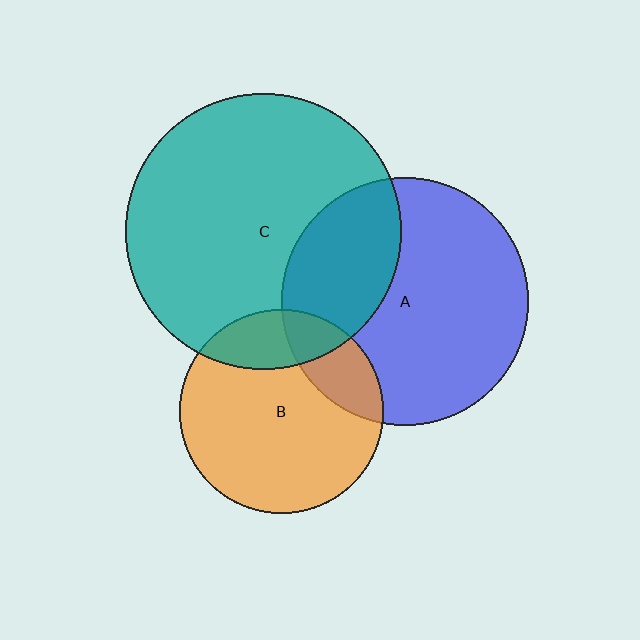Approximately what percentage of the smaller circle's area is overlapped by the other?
Approximately 20%.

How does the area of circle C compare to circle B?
Approximately 1.8 times.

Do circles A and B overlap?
Yes.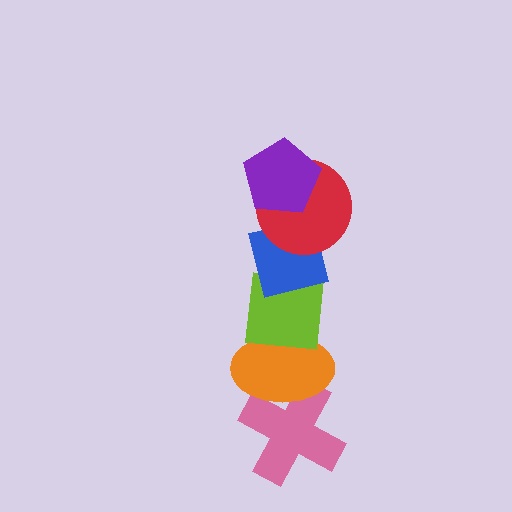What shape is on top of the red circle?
The purple pentagon is on top of the red circle.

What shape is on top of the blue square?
The red circle is on top of the blue square.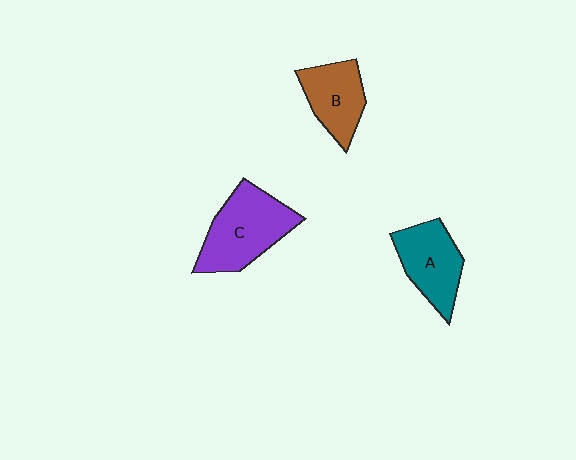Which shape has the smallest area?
Shape B (brown).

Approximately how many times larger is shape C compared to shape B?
Approximately 1.4 times.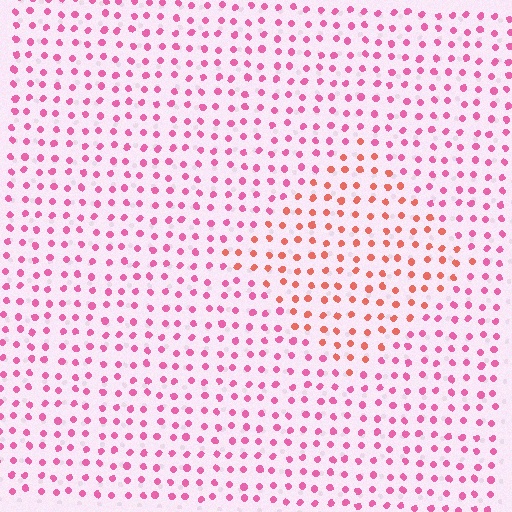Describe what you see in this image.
The image is filled with small pink elements in a uniform arrangement. A diamond-shaped region is visible where the elements are tinted to a slightly different hue, forming a subtle color boundary.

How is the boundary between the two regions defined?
The boundary is defined purely by a slight shift in hue (about 37 degrees). Spacing, size, and orientation are identical on both sides.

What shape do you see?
I see a diamond.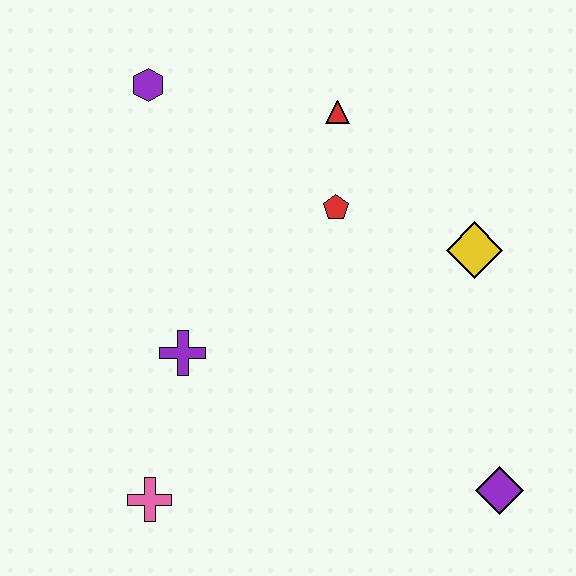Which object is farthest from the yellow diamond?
The pink cross is farthest from the yellow diamond.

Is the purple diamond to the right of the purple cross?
Yes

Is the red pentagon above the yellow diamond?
Yes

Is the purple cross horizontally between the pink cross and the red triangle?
Yes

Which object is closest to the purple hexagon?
The red triangle is closest to the purple hexagon.